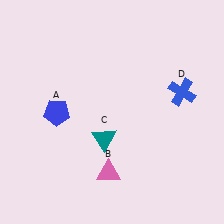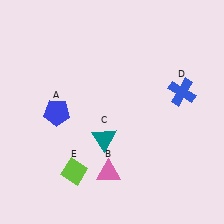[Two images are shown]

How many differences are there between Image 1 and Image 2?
There is 1 difference between the two images.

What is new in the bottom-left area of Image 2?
A lime diamond (E) was added in the bottom-left area of Image 2.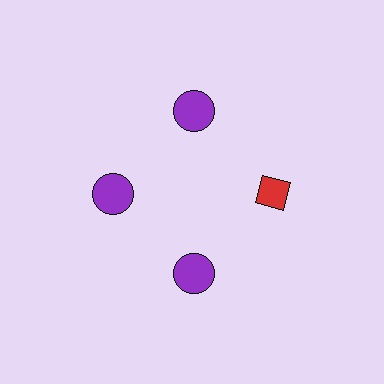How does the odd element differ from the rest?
It differs in both color (red instead of purple) and shape (diamond instead of circle).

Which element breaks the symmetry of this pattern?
The red diamond at roughly the 3 o'clock position breaks the symmetry. All other shapes are purple circles.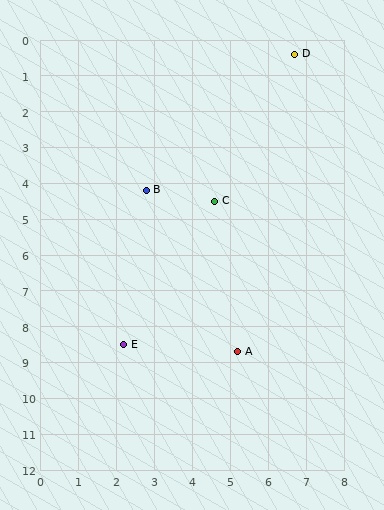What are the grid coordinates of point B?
Point B is at approximately (2.8, 4.2).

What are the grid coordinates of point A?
Point A is at approximately (5.2, 8.7).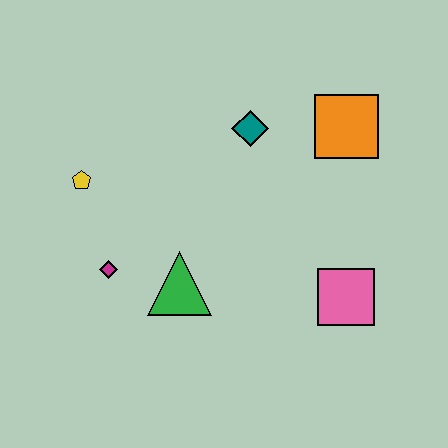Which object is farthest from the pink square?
The yellow pentagon is farthest from the pink square.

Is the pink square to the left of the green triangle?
No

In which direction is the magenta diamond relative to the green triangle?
The magenta diamond is to the left of the green triangle.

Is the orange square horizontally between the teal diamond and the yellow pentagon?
No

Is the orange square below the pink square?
No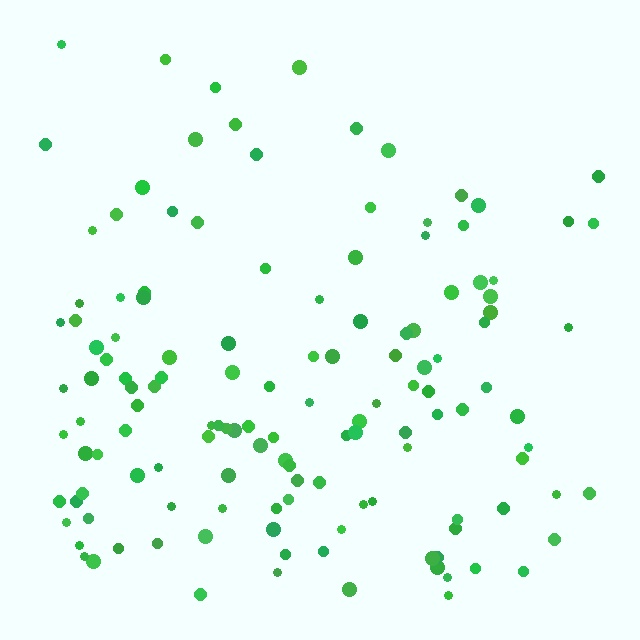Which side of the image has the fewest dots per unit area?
The top.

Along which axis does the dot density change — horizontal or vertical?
Vertical.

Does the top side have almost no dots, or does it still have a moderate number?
Still a moderate number, just noticeably fewer than the bottom.